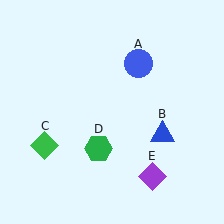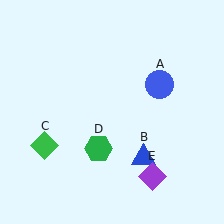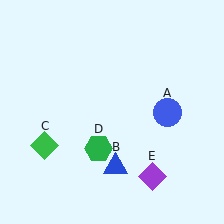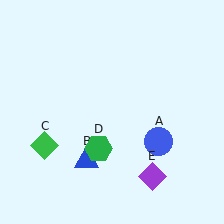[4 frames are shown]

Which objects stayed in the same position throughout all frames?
Green diamond (object C) and green hexagon (object D) and purple diamond (object E) remained stationary.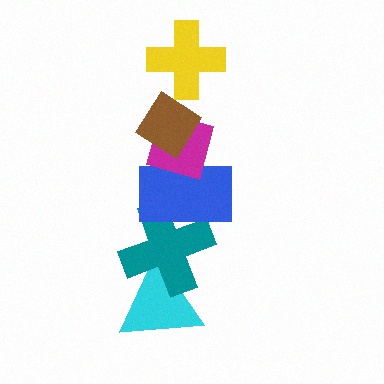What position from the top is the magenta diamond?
The magenta diamond is 3rd from the top.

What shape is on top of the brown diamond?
The yellow cross is on top of the brown diamond.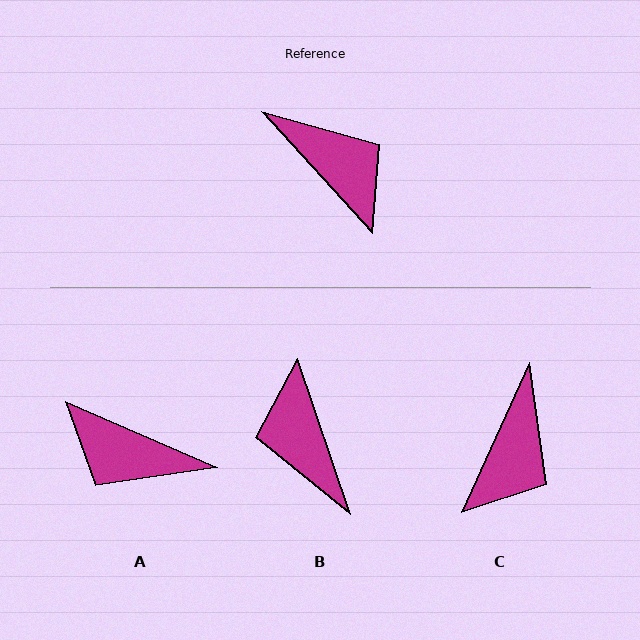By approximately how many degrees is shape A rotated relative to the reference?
Approximately 155 degrees clockwise.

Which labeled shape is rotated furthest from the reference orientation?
B, about 157 degrees away.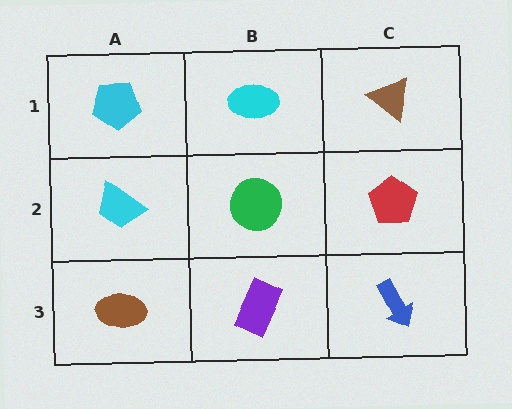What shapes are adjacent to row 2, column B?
A cyan ellipse (row 1, column B), a purple rectangle (row 3, column B), a cyan trapezoid (row 2, column A), a red pentagon (row 2, column C).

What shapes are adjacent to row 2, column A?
A cyan pentagon (row 1, column A), a brown ellipse (row 3, column A), a green circle (row 2, column B).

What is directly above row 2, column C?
A brown triangle.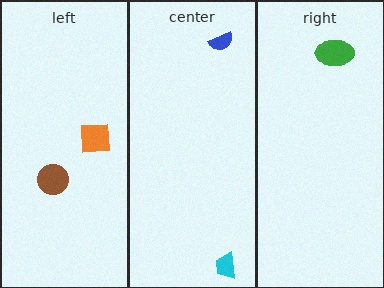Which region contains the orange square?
The left region.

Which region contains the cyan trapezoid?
The center region.